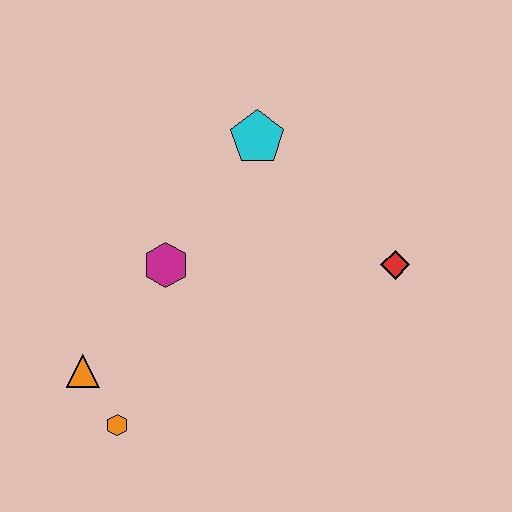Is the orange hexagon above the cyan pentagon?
No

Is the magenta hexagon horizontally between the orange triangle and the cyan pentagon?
Yes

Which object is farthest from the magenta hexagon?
The red diamond is farthest from the magenta hexagon.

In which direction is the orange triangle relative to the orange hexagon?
The orange triangle is above the orange hexagon.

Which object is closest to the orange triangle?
The orange hexagon is closest to the orange triangle.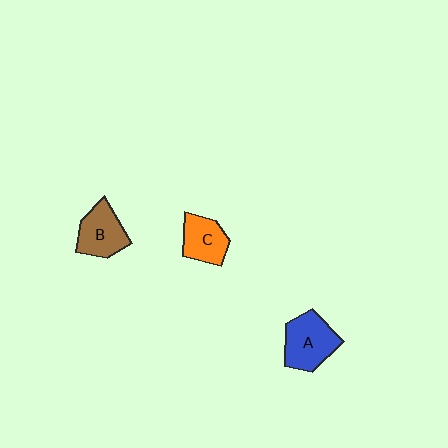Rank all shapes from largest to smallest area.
From largest to smallest: A (blue), B (brown), C (orange).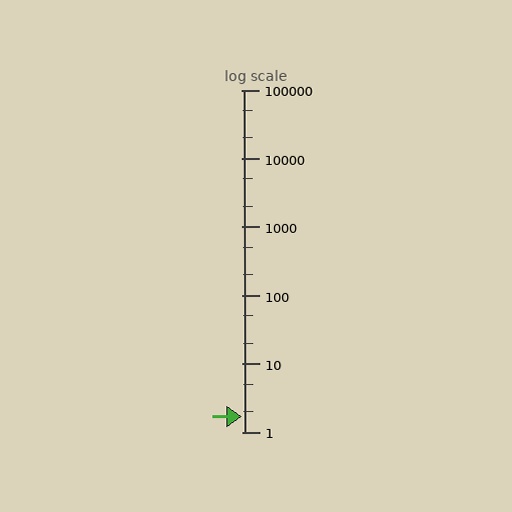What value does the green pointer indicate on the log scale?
The pointer indicates approximately 1.7.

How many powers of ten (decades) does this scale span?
The scale spans 5 decades, from 1 to 100000.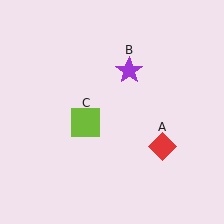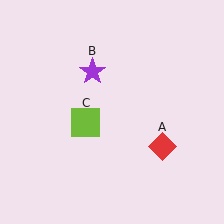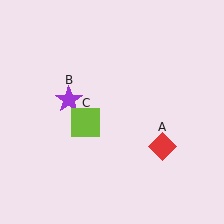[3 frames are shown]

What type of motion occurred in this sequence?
The purple star (object B) rotated counterclockwise around the center of the scene.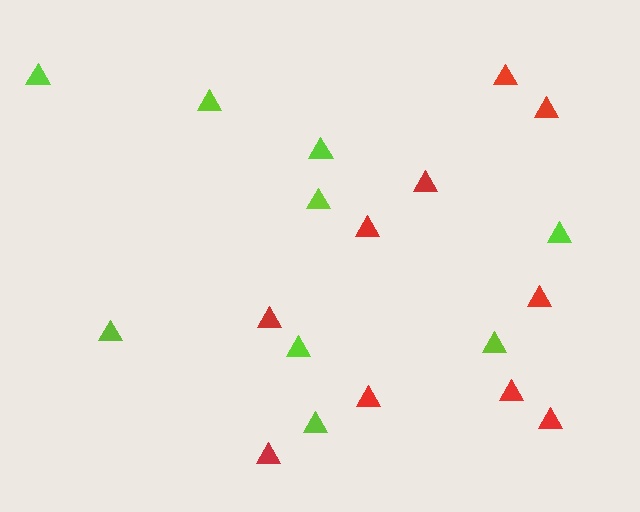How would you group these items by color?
There are 2 groups: one group of lime triangles (9) and one group of red triangles (10).